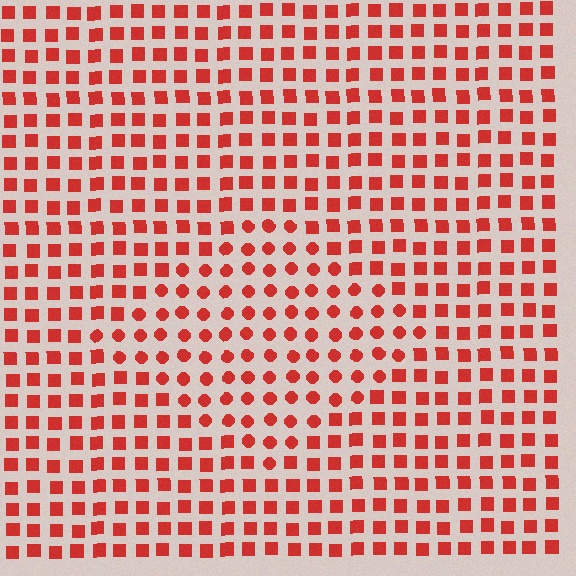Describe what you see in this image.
The image is filled with small red elements arranged in a uniform grid. A diamond-shaped region contains circles, while the surrounding area contains squares. The boundary is defined purely by the change in element shape.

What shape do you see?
I see a diamond.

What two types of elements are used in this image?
The image uses circles inside the diamond region and squares outside it.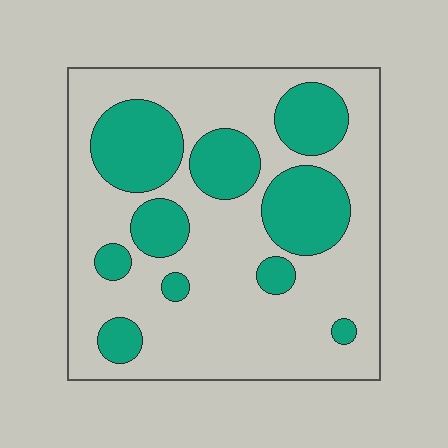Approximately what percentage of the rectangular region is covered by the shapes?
Approximately 30%.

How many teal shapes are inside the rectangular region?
10.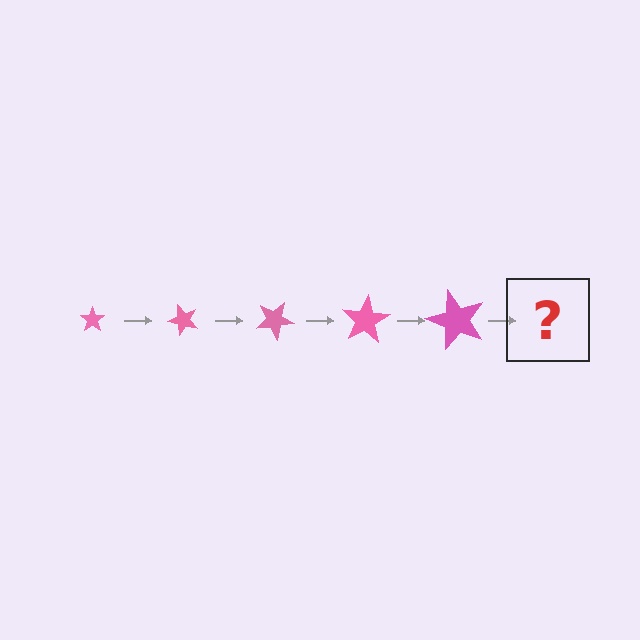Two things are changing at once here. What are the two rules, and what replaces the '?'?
The two rules are that the star grows larger each step and it rotates 50 degrees each step. The '?' should be a star, larger than the previous one and rotated 250 degrees from the start.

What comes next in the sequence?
The next element should be a star, larger than the previous one and rotated 250 degrees from the start.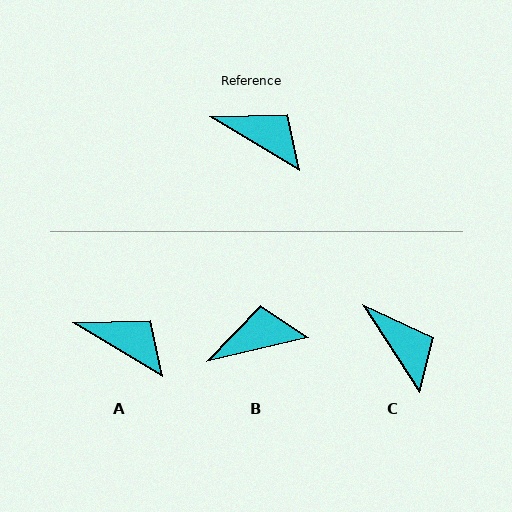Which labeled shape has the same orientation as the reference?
A.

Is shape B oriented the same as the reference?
No, it is off by about 45 degrees.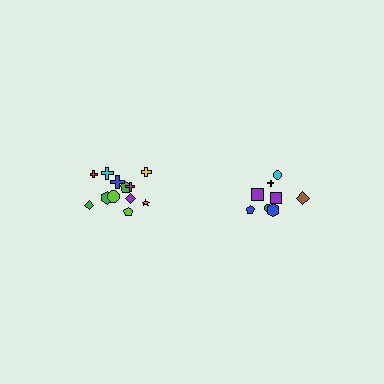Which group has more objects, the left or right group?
The left group.